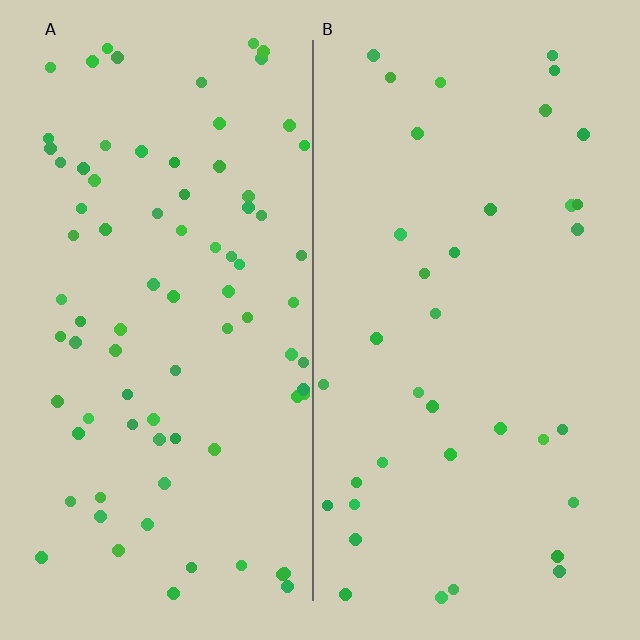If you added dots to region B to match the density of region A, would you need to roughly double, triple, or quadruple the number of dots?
Approximately double.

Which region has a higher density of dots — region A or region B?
A (the left).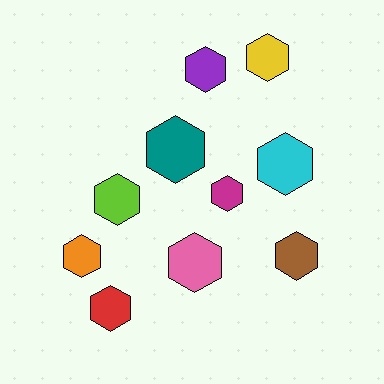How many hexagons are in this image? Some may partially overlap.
There are 10 hexagons.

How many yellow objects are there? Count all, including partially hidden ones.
There is 1 yellow object.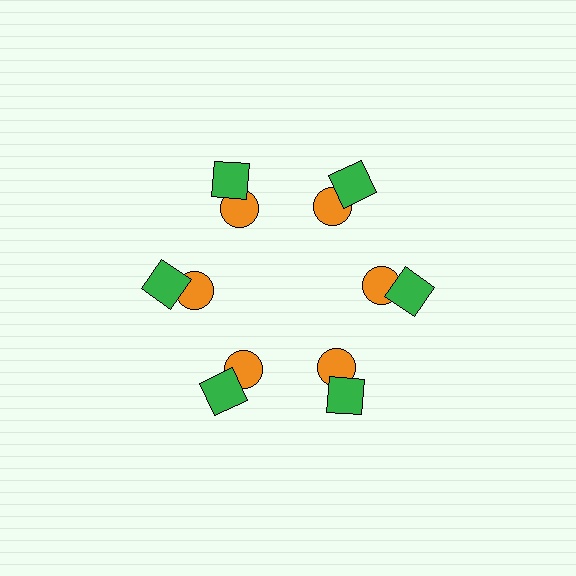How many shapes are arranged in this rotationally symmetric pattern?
There are 12 shapes, arranged in 6 groups of 2.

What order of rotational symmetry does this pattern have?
This pattern has 6-fold rotational symmetry.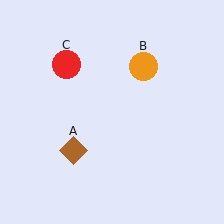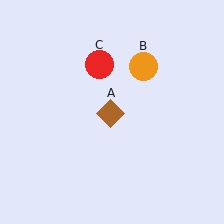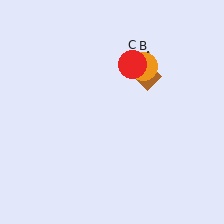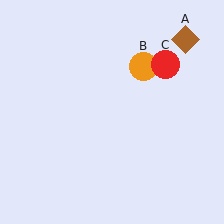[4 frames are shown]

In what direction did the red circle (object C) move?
The red circle (object C) moved right.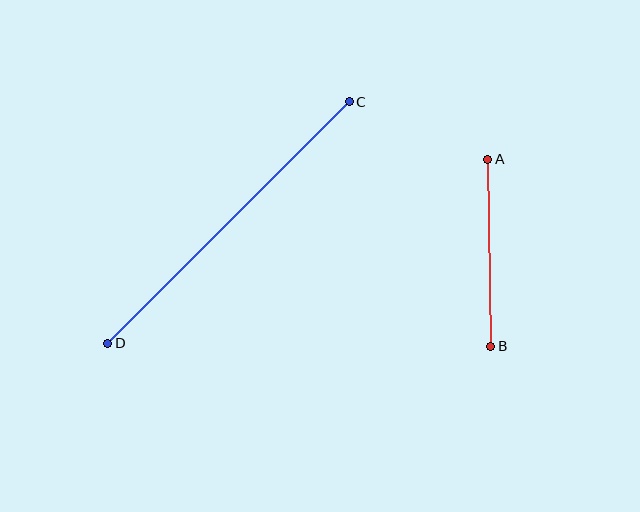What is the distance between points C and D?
The distance is approximately 342 pixels.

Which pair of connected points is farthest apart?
Points C and D are farthest apart.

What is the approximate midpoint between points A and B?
The midpoint is at approximately (489, 253) pixels.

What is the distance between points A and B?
The distance is approximately 187 pixels.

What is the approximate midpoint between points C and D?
The midpoint is at approximately (229, 222) pixels.